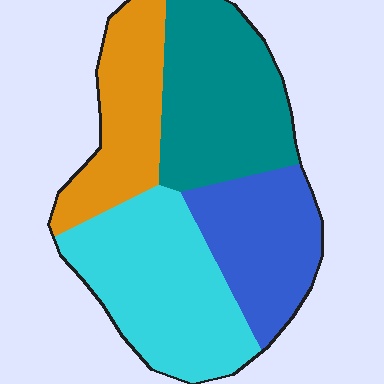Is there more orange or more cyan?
Cyan.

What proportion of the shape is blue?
Blue covers roughly 20% of the shape.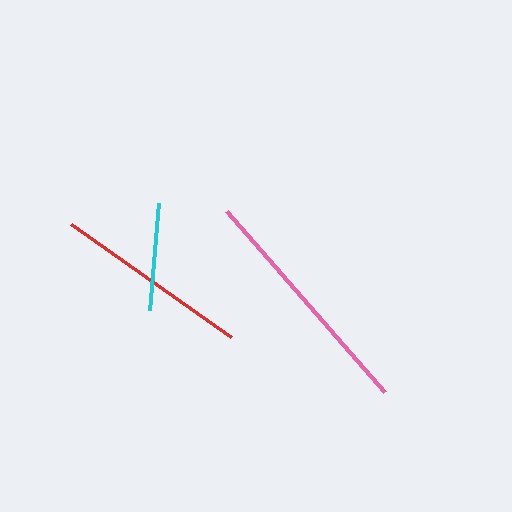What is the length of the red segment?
The red segment is approximately 197 pixels long.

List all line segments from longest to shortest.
From longest to shortest: pink, red, cyan.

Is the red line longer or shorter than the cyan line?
The red line is longer than the cyan line.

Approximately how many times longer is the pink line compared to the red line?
The pink line is approximately 1.2 times the length of the red line.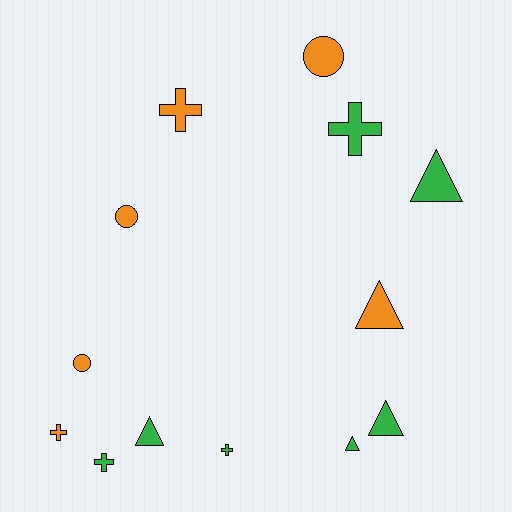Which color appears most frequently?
Green, with 7 objects.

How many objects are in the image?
There are 13 objects.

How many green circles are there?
There are no green circles.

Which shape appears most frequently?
Cross, with 5 objects.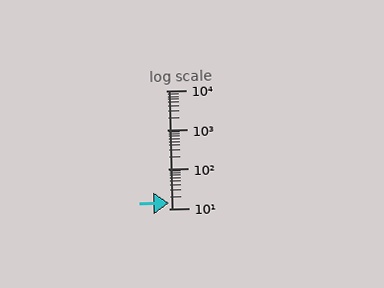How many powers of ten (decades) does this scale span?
The scale spans 3 decades, from 10 to 10000.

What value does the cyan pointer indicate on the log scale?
The pointer indicates approximately 14.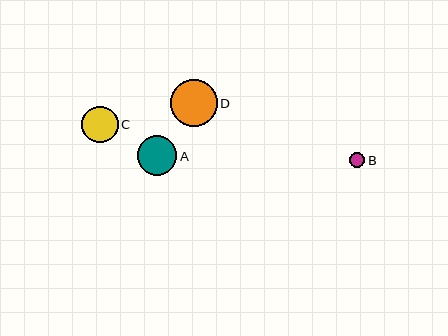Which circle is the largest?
Circle D is the largest with a size of approximately 47 pixels.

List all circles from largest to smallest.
From largest to smallest: D, A, C, B.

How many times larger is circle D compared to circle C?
Circle D is approximately 1.3 times the size of circle C.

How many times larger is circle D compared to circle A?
Circle D is approximately 1.2 times the size of circle A.